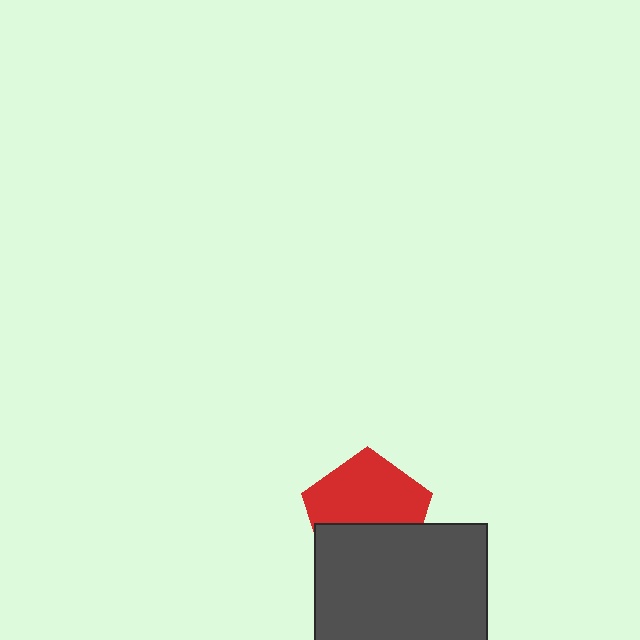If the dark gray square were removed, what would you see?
You would see the complete red pentagon.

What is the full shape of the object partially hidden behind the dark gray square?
The partially hidden object is a red pentagon.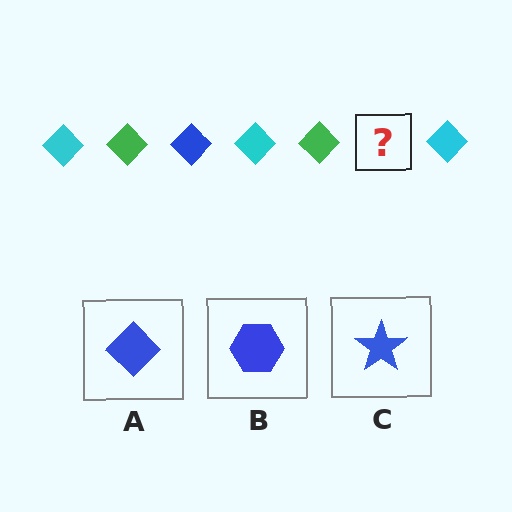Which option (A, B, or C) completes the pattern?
A.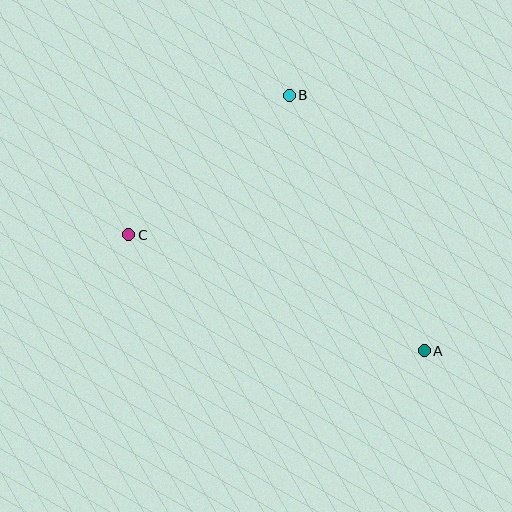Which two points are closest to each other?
Points B and C are closest to each other.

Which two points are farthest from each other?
Points A and C are farthest from each other.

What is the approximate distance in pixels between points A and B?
The distance between A and B is approximately 289 pixels.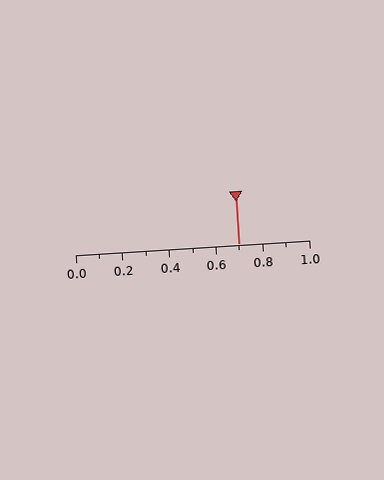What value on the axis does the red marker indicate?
The marker indicates approximately 0.7.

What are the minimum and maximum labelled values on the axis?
The axis runs from 0.0 to 1.0.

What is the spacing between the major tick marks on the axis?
The major ticks are spaced 0.2 apart.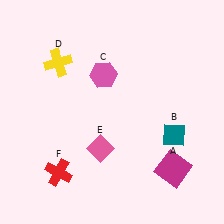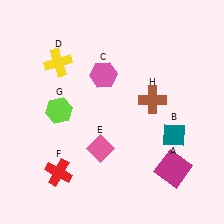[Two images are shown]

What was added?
A lime hexagon (G), a brown cross (H) were added in Image 2.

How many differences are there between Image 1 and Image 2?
There are 2 differences between the two images.